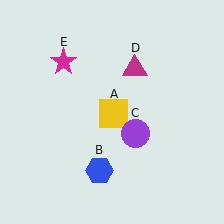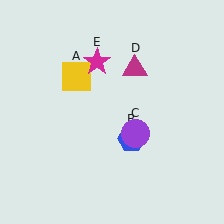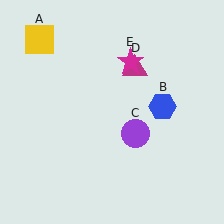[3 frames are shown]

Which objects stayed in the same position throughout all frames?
Purple circle (object C) and magenta triangle (object D) remained stationary.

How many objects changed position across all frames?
3 objects changed position: yellow square (object A), blue hexagon (object B), magenta star (object E).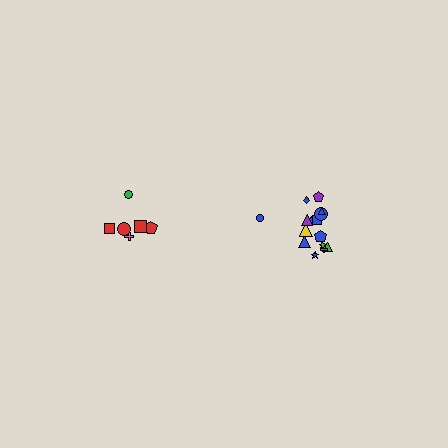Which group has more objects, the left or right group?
The right group.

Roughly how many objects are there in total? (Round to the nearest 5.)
Roughly 20 objects in total.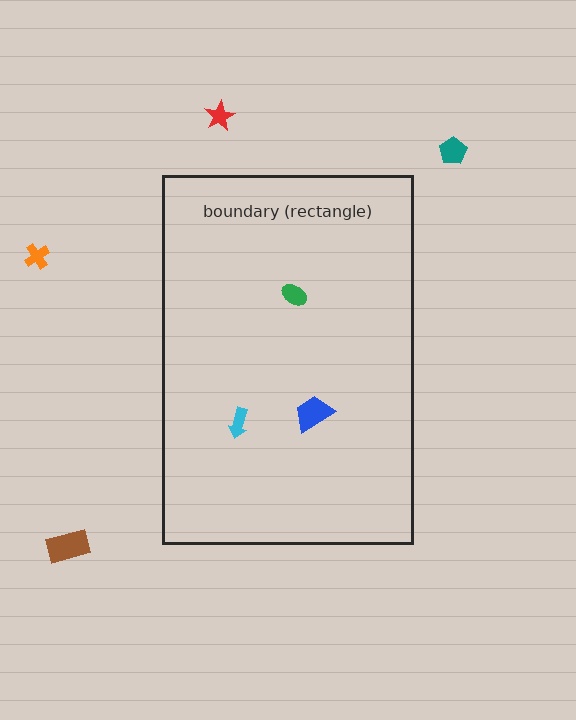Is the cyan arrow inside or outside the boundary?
Inside.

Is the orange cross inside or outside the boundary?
Outside.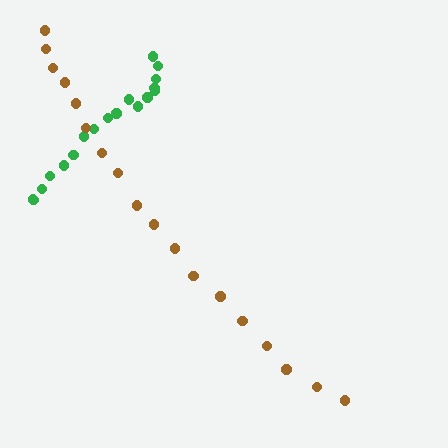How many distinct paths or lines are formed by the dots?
There are 2 distinct paths.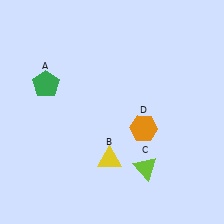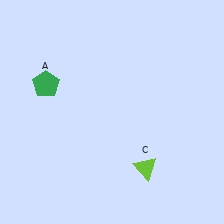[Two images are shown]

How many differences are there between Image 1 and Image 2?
There are 2 differences between the two images.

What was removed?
The orange hexagon (D), the yellow triangle (B) were removed in Image 2.